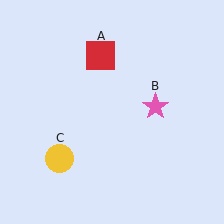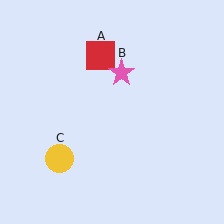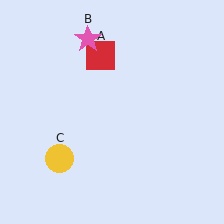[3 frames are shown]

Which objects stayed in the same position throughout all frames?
Red square (object A) and yellow circle (object C) remained stationary.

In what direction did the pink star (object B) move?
The pink star (object B) moved up and to the left.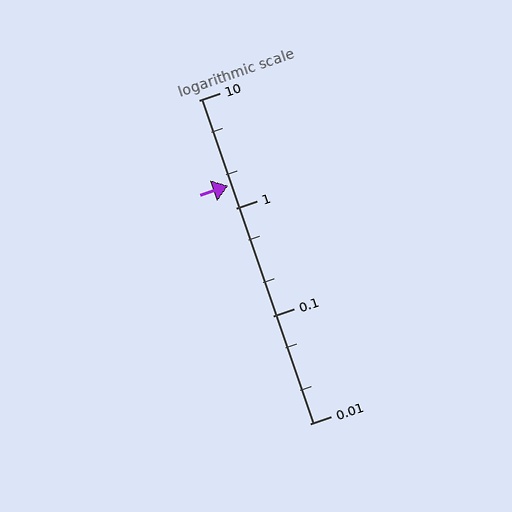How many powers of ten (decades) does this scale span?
The scale spans 3 decades, from 0.01 to 10.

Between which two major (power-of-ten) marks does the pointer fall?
The pointer is between 1 and 10.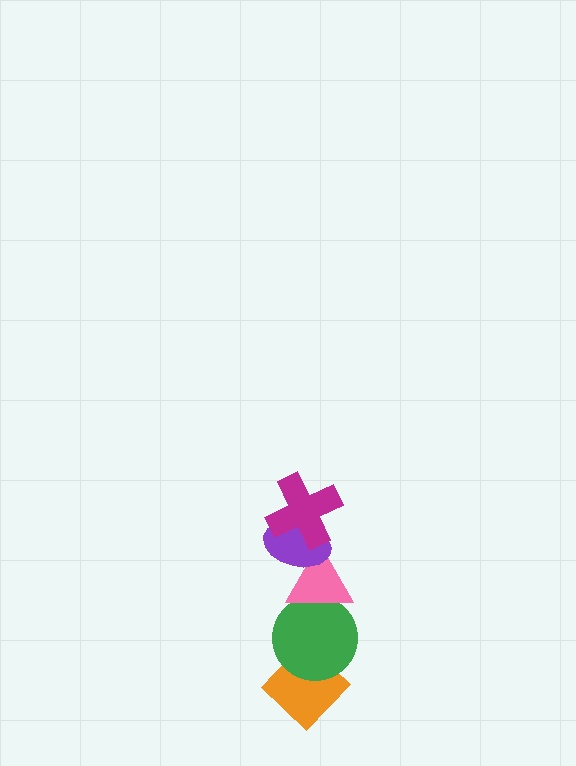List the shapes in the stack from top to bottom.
From top to bottom: the magenta cross, the purple ellipse, the pink triangle, the green circle, the orange diamond.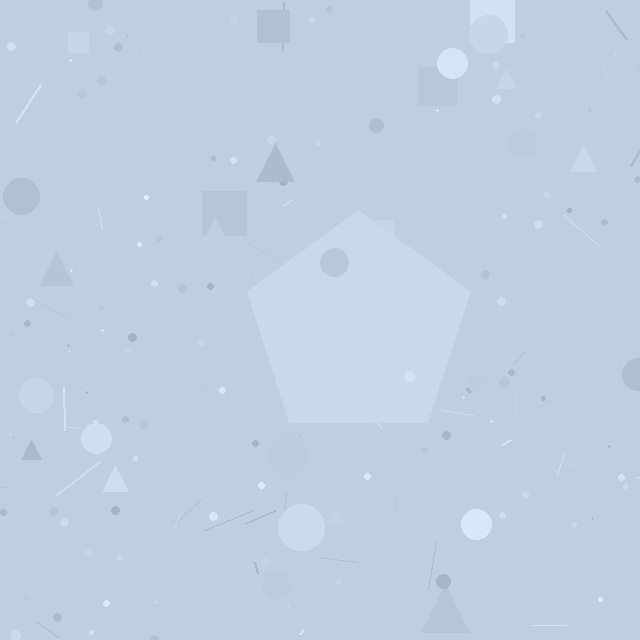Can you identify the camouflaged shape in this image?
The camouflaged shape is a pentagon.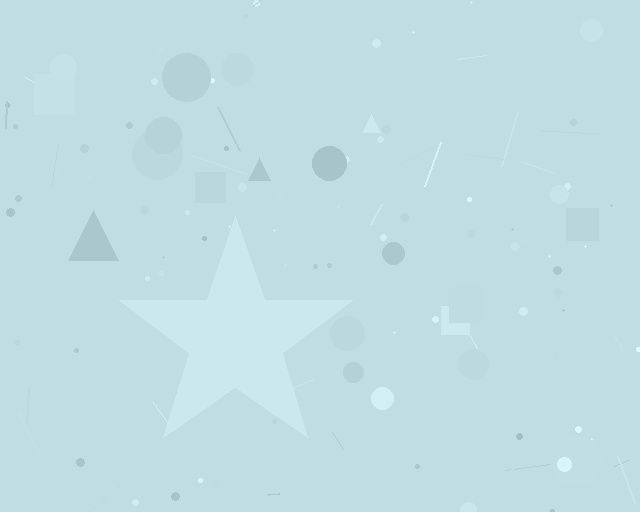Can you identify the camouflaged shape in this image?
The camouflaged shape is a star.